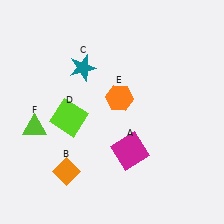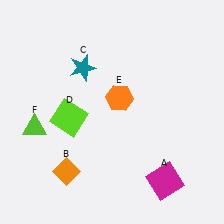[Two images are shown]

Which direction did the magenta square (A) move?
The magenta square (A) moved right.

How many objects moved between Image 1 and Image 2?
1 object moved between the two images.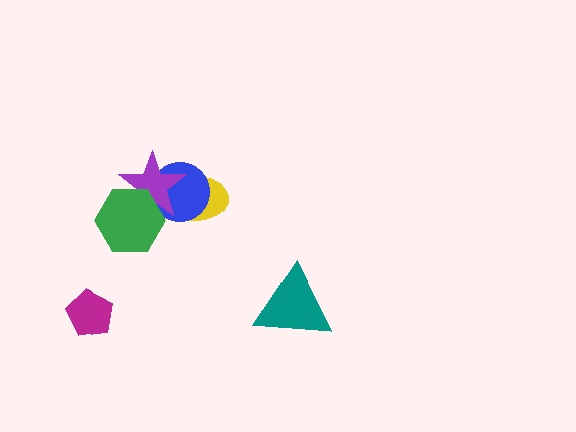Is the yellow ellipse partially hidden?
Yes, it is partially covered by another shape.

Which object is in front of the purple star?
The green hexagon is in front of the purple star.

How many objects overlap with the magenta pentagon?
0 objects overlap with the magenta pentagon.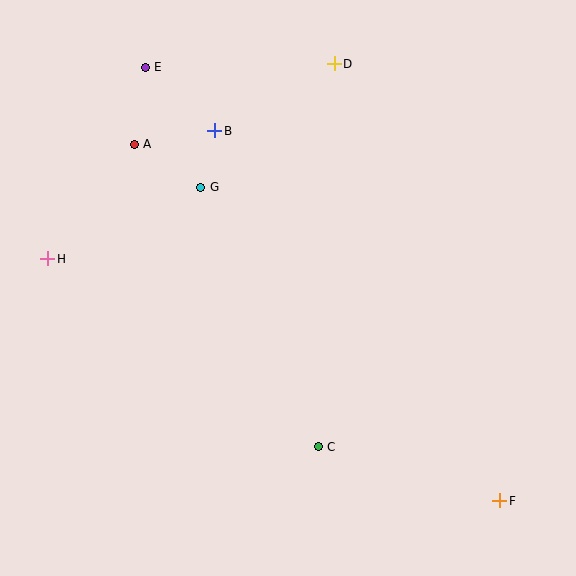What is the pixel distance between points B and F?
The distance between B and F is 467 pixels.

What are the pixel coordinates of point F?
Point F is at (500, 501).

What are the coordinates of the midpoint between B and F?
The midpoint between B and F is at (357, 316).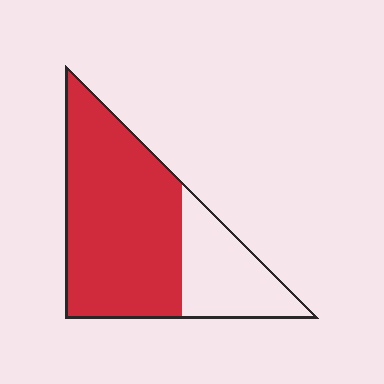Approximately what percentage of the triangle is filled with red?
Approximately 70%.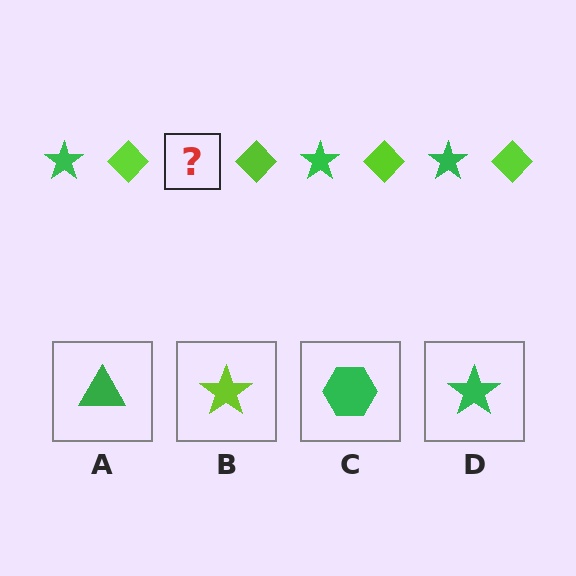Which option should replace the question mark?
Option D.